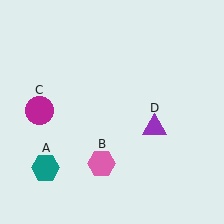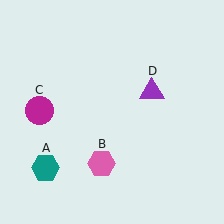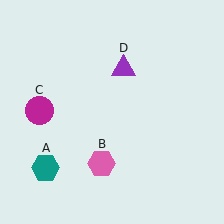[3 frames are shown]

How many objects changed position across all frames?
1 object changed position: purple triangle (object D).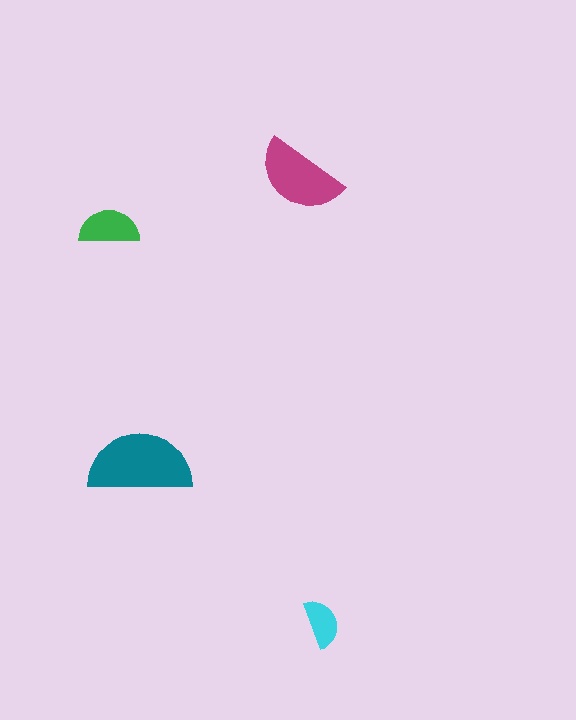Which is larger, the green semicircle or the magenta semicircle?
The magenta one.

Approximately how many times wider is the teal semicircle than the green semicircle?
About 1.5 times wider.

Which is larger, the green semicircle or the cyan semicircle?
The green one.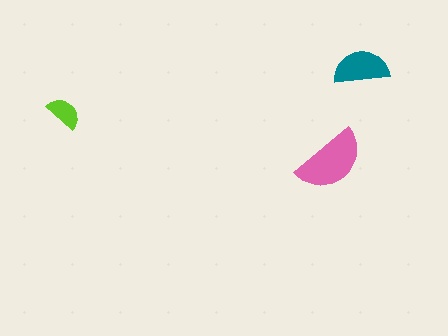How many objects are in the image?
There are 3 objects in the image.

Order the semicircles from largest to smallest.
the pink one, the teal one, the lime one.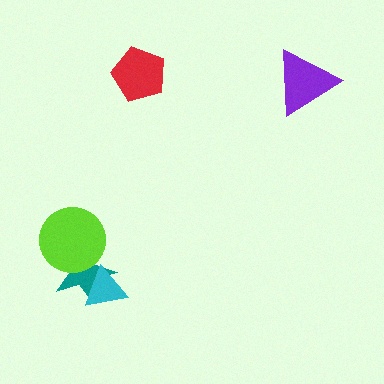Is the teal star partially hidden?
Yes, it is partially covered by another shape.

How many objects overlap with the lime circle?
1 object overlaps with the lime circle.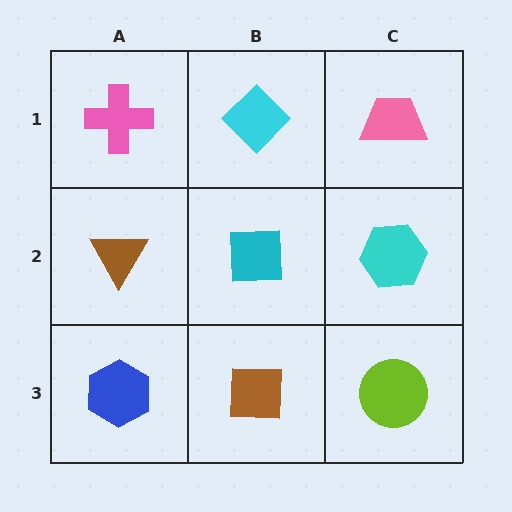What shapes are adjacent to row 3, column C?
A cyan hexagon (row 2, column C), a brown square (row 3, column B).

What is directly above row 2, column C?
A pink trapezoid.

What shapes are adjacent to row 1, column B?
A cyan square (row 2, column B), a pink cross (row 1, column A), a pink trapezoid (row 1, column C).